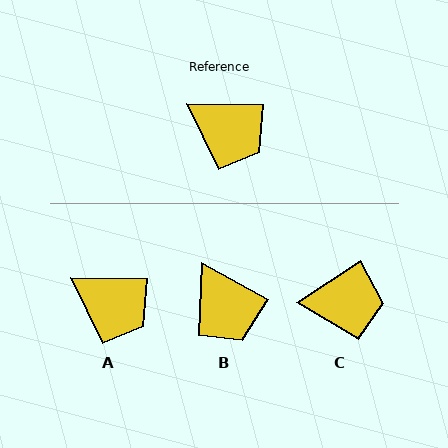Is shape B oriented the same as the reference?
No, it is off by about 28 degrees.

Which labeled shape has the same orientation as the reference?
A.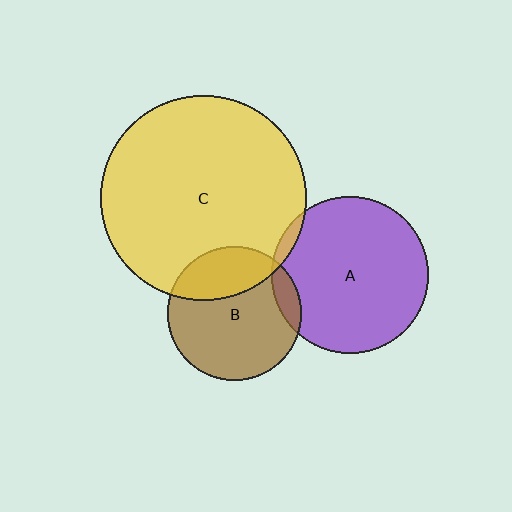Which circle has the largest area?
Circle C (yellow).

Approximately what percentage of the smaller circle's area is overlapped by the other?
Approximately 10%.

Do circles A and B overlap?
Yes.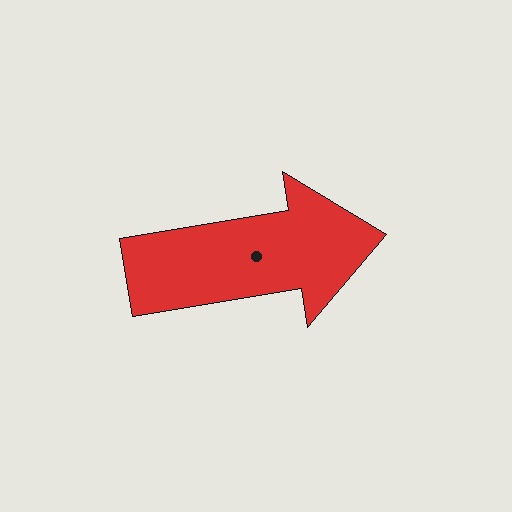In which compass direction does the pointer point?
East.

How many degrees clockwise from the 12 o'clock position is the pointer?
Approximately 81 degrees.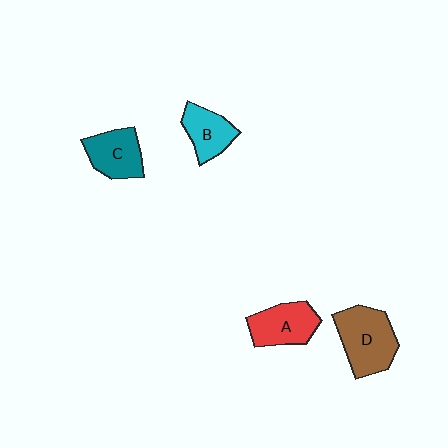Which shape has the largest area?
Shape D (brown).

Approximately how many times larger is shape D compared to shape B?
Approximately 1.6 times.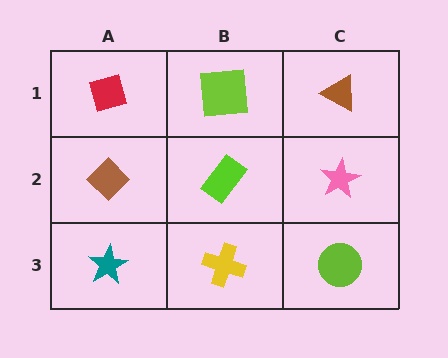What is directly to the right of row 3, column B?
A lime circle.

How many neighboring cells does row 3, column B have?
3.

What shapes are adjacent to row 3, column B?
A lime rectangle (row 2, column B), a teal star (row 3, column A), a lime circle (row 3, column C).